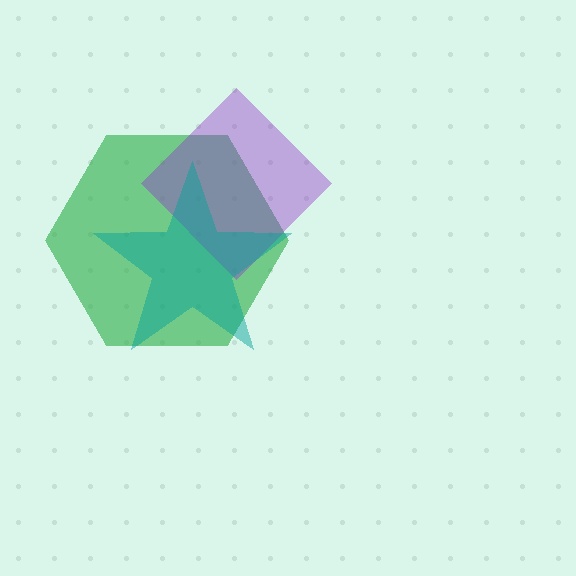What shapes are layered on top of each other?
The layered shapes are: a green hexagon, a purple diamond, a teal star.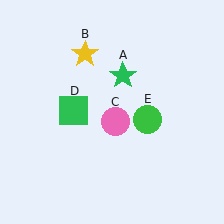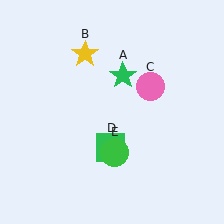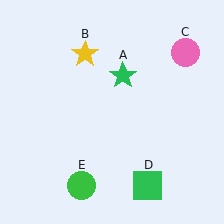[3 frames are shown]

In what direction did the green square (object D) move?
The green square (object D) moved down and to the right.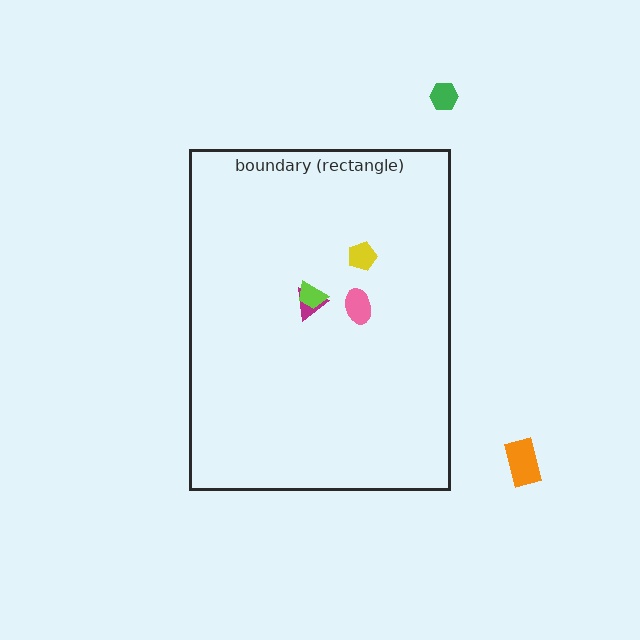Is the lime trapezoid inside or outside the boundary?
Inside.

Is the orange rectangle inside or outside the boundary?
Outside.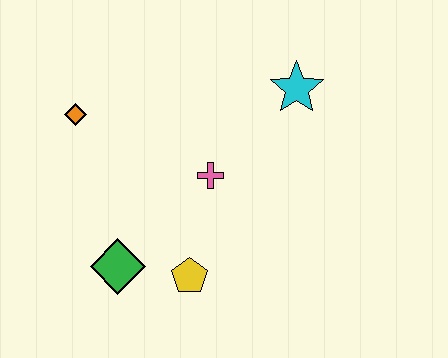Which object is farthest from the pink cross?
The orange diamond is farthest from the pink cross.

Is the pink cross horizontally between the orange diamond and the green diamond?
No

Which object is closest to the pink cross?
The yellow pentagon is closest to the pink cross.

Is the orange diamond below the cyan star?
Yes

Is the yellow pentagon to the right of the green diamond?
Yes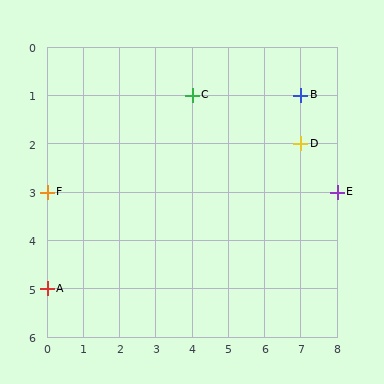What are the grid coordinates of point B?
Point B is at grid coordinates (7, 1).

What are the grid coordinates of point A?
Point A is at grid coordinates (0, 5).